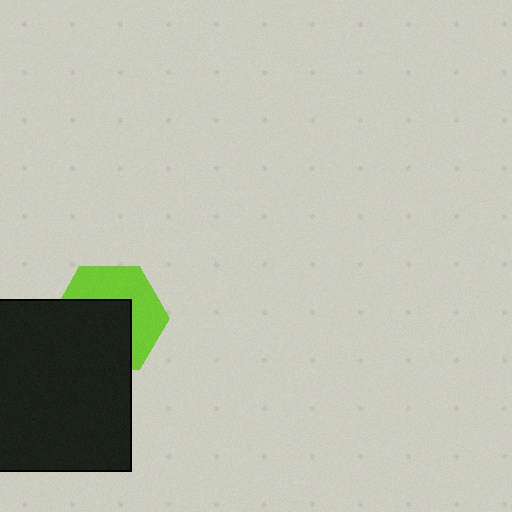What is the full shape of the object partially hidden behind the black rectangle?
The partially hidden object is a lime hexagon.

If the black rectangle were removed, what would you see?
You would see the complete lime hexagon.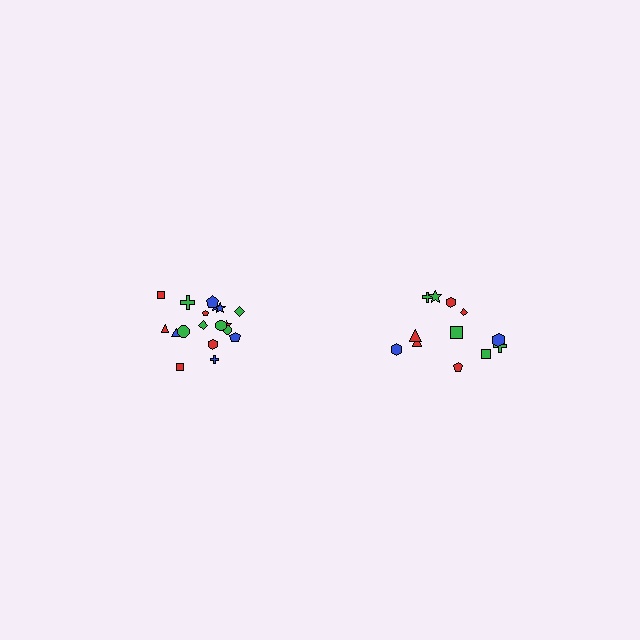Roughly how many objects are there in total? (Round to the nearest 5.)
Roughly 30 objects in total.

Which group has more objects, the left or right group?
The left group.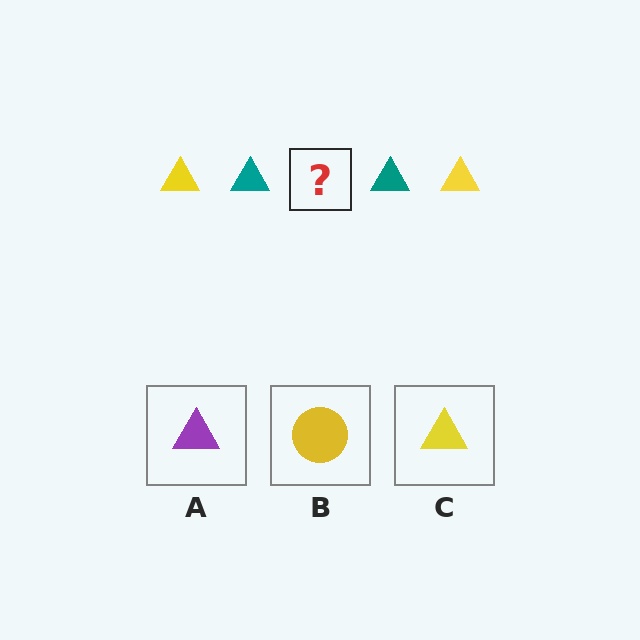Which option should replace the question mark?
Option C.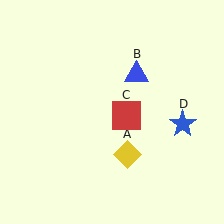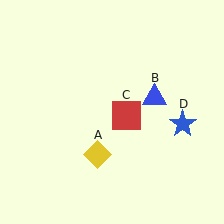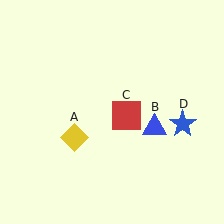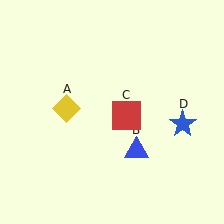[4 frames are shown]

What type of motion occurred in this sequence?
The yellow diamond (object A), blue triangle (object B) rotated clockwise around the center of the scene.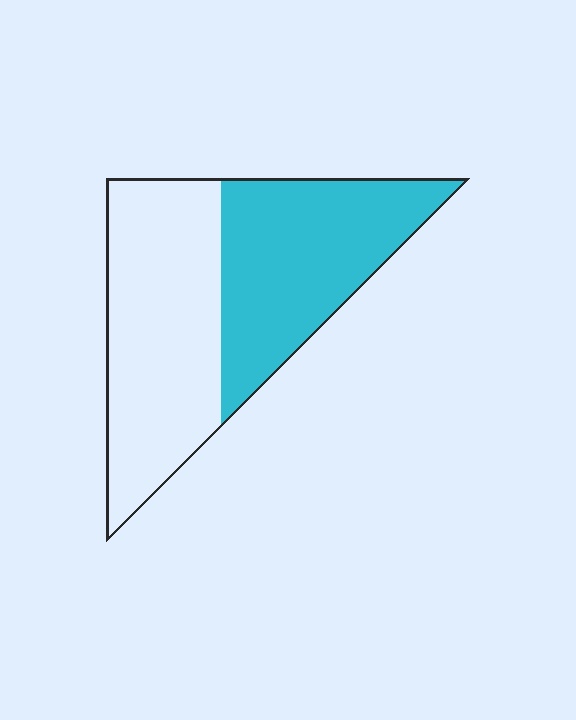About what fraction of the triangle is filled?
About one half (1/2).